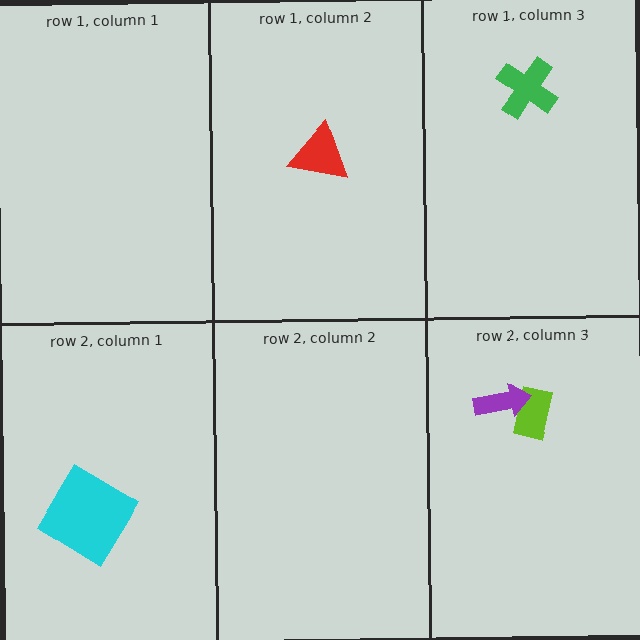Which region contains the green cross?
The row 1, column 3 region.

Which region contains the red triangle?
The row 1, column 2 region.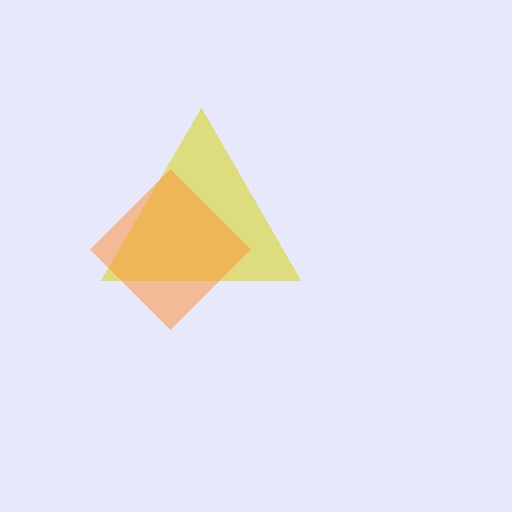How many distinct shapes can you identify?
There are 2 distinct shapes: a yellow triangle, an orange diamond.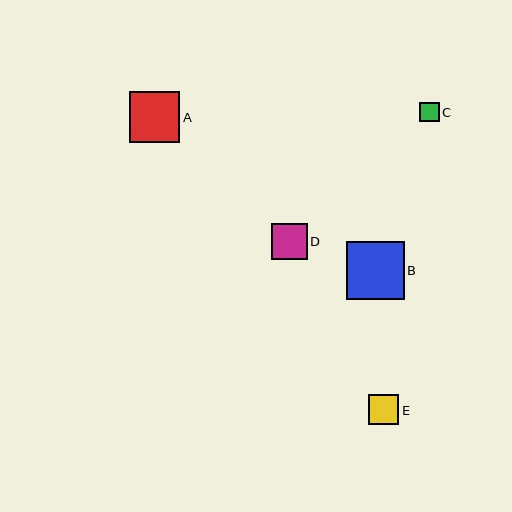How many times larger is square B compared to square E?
Square B is approximately 1.9 times the size of square E.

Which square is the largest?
Square B is the largest with a size of approximately 58 pixels.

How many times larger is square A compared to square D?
Square A is approximately 1.4 times the size of square D.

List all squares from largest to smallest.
From largest to smallest: B, A, D, E, C.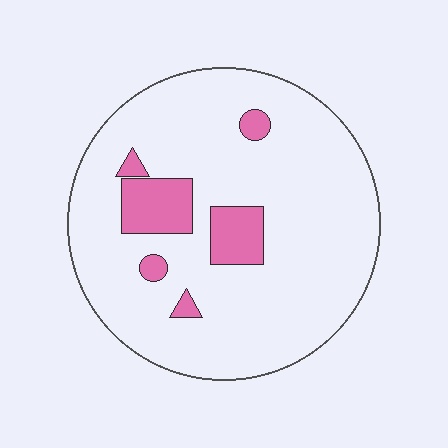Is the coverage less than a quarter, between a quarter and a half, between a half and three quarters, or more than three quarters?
Less than a quarter.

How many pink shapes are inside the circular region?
6.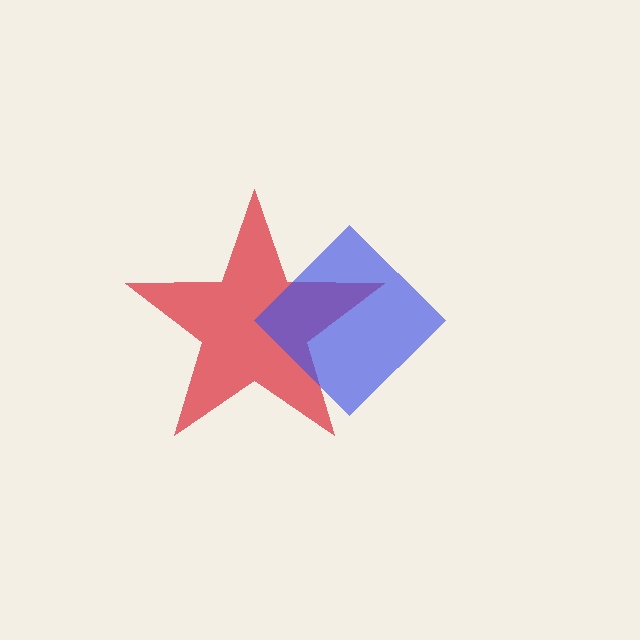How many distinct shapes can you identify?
There are 2 distinct shapes: a red star, a blue diamond.